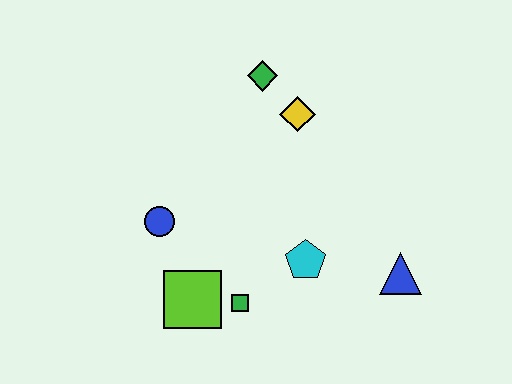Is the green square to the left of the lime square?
No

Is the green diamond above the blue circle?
Yes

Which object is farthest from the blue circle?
The blue triangle is farthest from the blue circle.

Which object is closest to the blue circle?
The lime square is closest to the blue circle.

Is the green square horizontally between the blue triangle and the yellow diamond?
No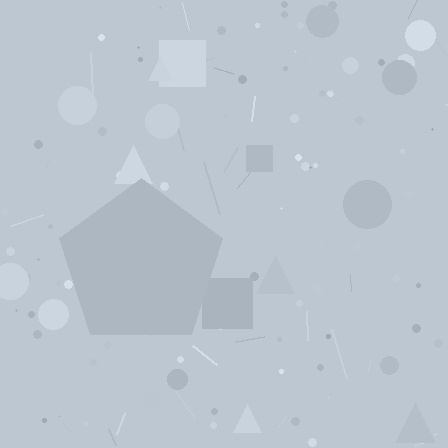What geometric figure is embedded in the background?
A pentagon is embedded in the background.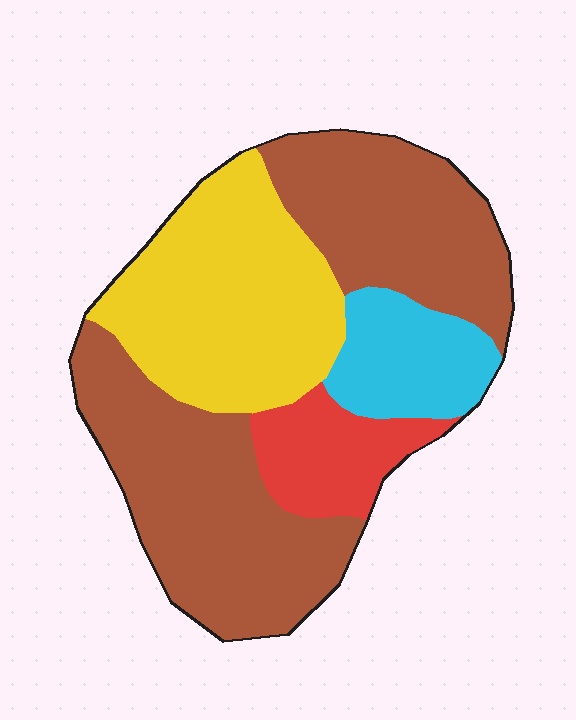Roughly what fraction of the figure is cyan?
Cyan takes up about one eighth (1/8) of the figure.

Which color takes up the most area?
Brown, at roughly 50%.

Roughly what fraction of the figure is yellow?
Yellow covers 28% of the figure.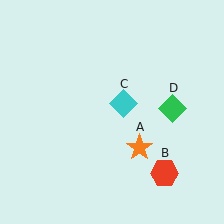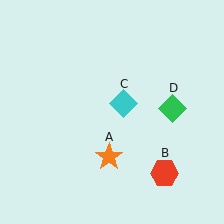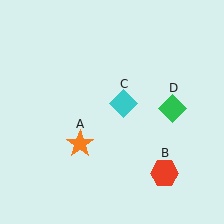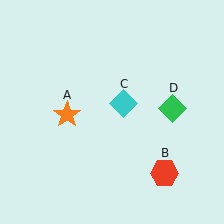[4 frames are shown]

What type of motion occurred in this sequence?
The orange star (object A) rotated clockwise around the center of the scene.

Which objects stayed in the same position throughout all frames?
Red hexagon (object B) and cyan diamond (object C) and green diamond (object D) remained stationary.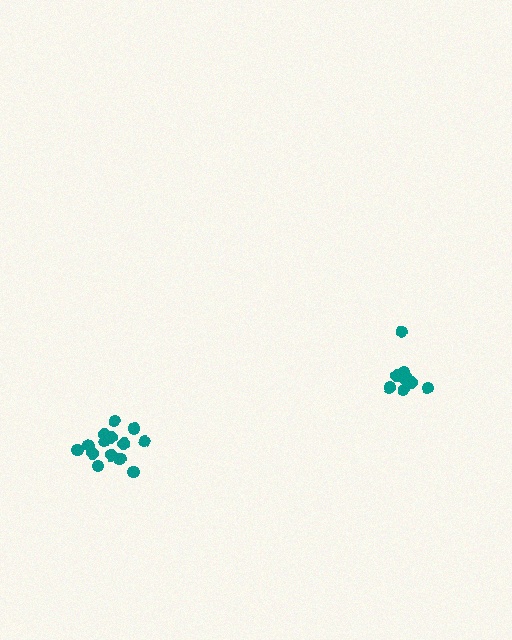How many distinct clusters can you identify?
There are 2 distinct clusters.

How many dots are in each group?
Group 1: 9 dots, Group 2: 14 dots (23 total).